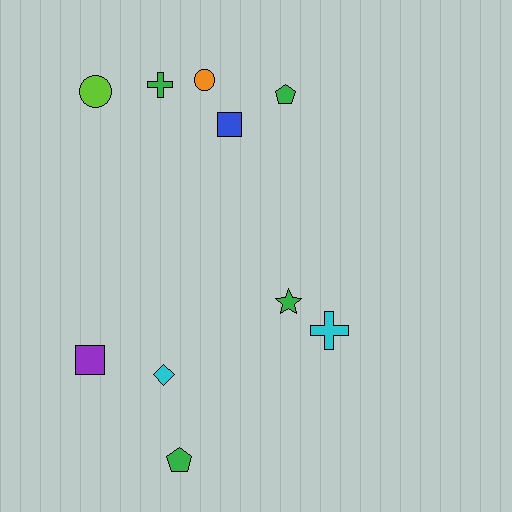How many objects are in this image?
There are 10 objects.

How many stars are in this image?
There is 1 star.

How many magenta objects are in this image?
There are no magenta objects.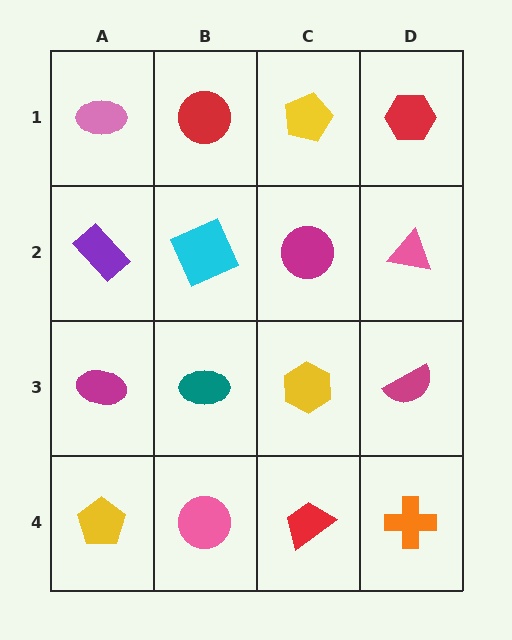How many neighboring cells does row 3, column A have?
3.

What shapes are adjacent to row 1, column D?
A pink triangle (row 2, column D), a yellow pentagon (row 1, column C).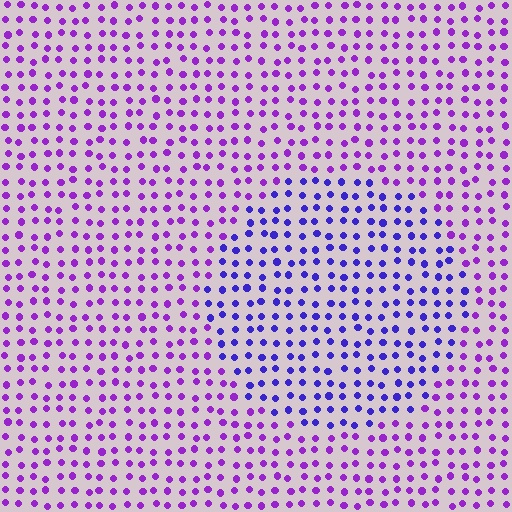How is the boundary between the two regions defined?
The boundary is defined purely by a slight shift in hue (about 34 degrees). Spacing, size, and orientation are identical on both sides.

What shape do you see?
I see a circle.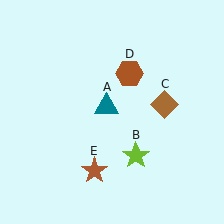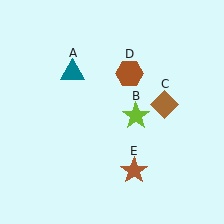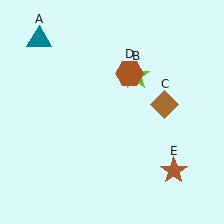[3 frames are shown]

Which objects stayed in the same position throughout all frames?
Brown diamond (object C) and brown hexagon (object D) remained stationary.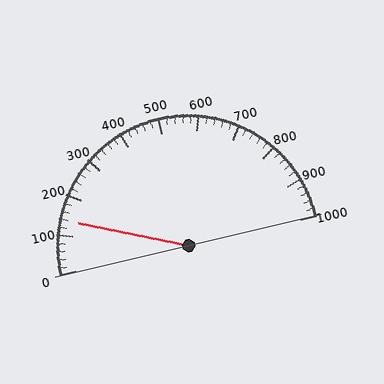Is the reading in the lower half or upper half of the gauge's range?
The reading is in the lower half of the range (0 to 1000).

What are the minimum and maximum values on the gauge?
The gauge ranges from 0 to 1000.